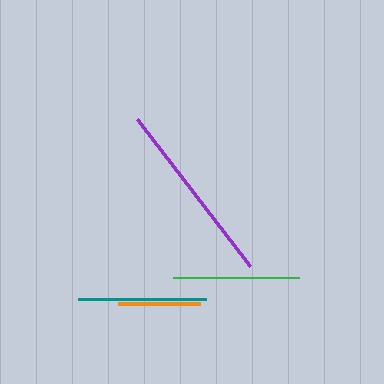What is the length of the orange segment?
The orange segment is approximately 82 pixels long.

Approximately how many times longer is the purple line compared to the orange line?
The purple line is approximately 2.3 times the length of the orange line.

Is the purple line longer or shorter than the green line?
The purple line is longer than the green line.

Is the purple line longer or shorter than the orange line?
The purple line is longer than the orange line.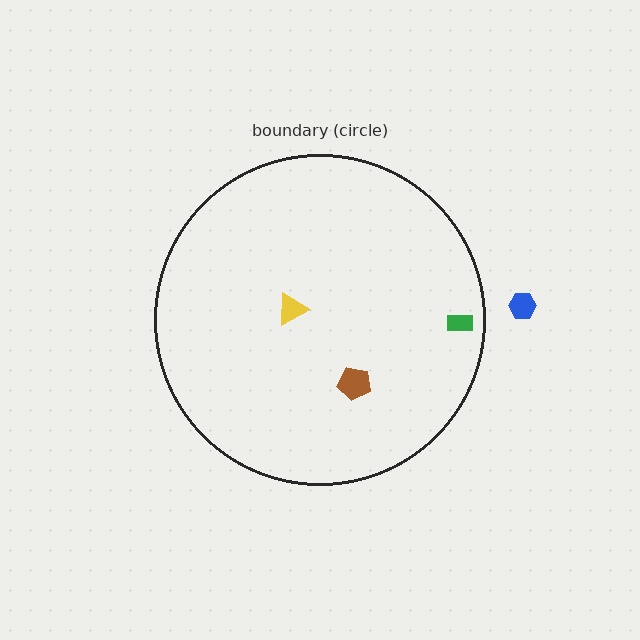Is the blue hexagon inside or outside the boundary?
Outside.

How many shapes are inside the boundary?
3 inside, 1 outside.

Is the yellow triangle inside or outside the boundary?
Inside.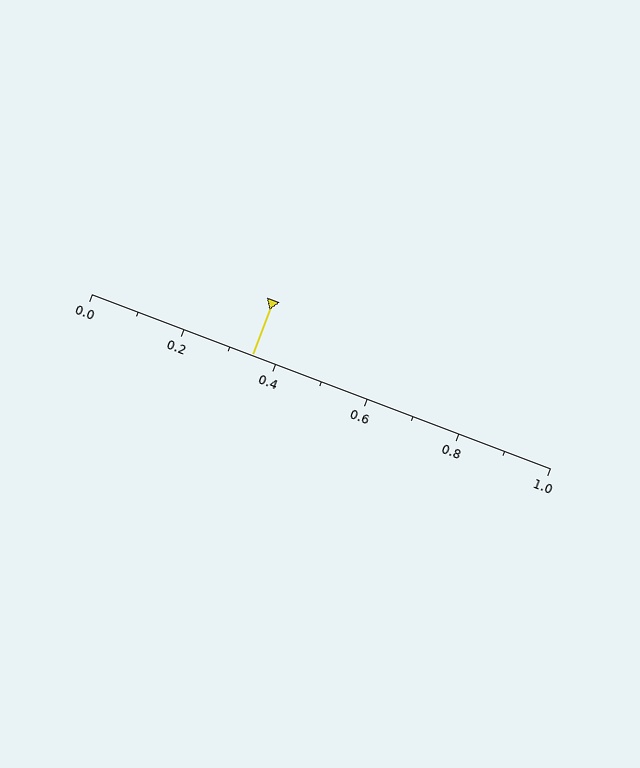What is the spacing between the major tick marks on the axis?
The major ticks are spaced 0.2 apart.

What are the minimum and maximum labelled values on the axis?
The axis runs from 0.0 to 1.0.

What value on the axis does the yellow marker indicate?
The marker indicates approximately 0.35.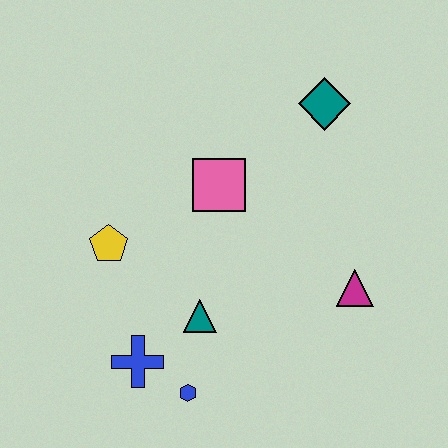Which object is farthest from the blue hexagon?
The teal diamond is farthest from the blue hexagon.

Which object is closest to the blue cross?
The blue hexagon is closest to the blue cross.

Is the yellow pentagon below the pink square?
Yes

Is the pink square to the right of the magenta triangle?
No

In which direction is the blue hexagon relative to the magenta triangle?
The blue hexagon is to the left of the magenta triangle.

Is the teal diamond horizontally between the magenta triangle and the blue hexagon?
Yes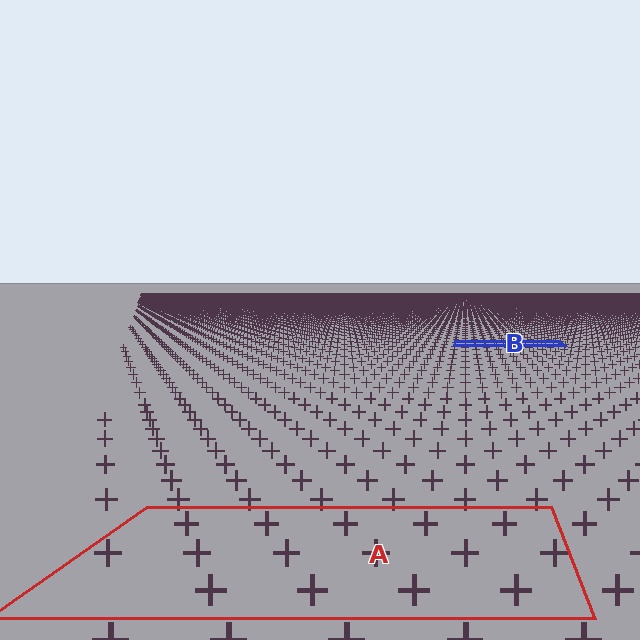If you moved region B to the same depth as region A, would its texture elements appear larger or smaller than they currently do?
They would appear larger. At a closer depth, the same texture elements are projected at a bigger on-screen size.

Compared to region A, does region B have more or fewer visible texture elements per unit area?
Region B has more texture elements per unit area — they are packed more densely because it is farther away.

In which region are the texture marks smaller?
The texture marks are smaller in region B, because it is farther away.